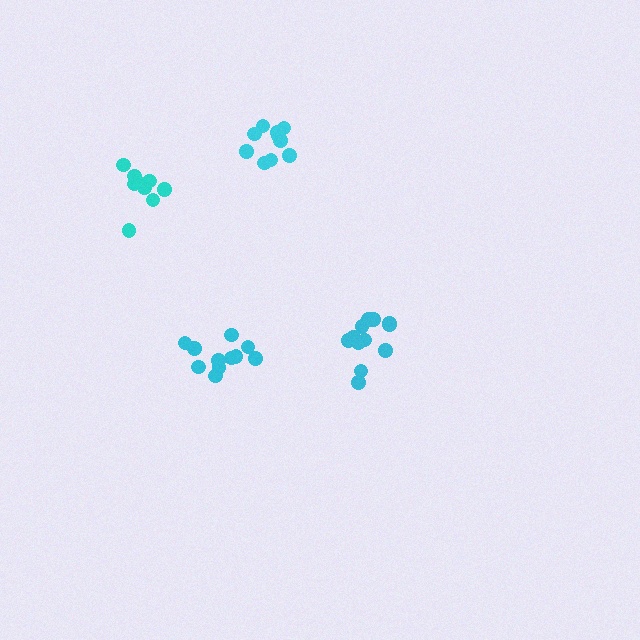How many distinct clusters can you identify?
There are 4 distinct clusters.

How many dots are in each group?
Group 1: 11 dots, Group 2: 10 dots, Group 3: 9 dots, Group 4: 12 dots (42 total).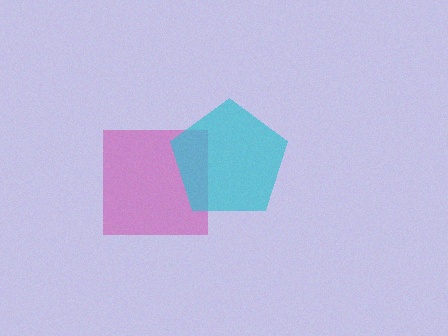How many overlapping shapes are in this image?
There are 2 overlapping shapes in the image.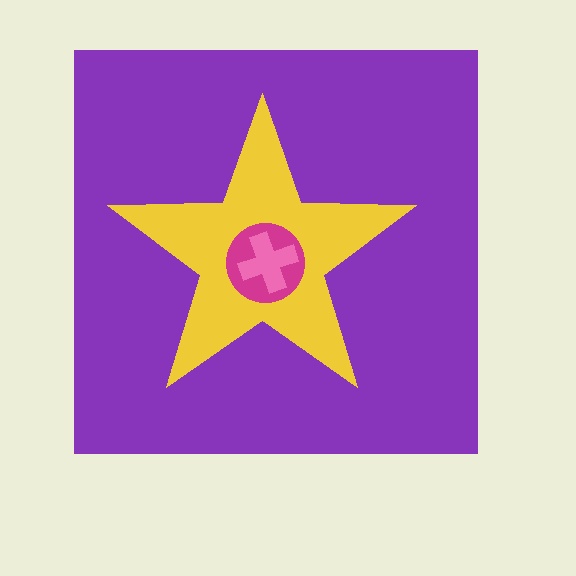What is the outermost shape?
The purple square.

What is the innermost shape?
The pink cross.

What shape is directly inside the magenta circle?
The pink cross.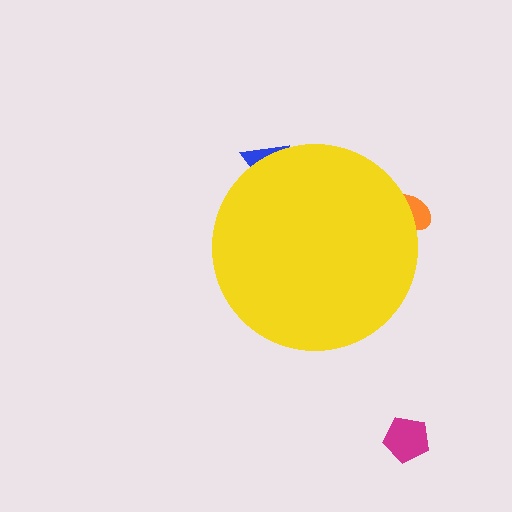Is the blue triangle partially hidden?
Yes, the blue triangle is partially hidden behind the yellow circle.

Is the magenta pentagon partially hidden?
No, the magenta pentagon is fully visible.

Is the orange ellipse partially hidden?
Yes, the orange ellipse is partially hidden behind the yellow circle.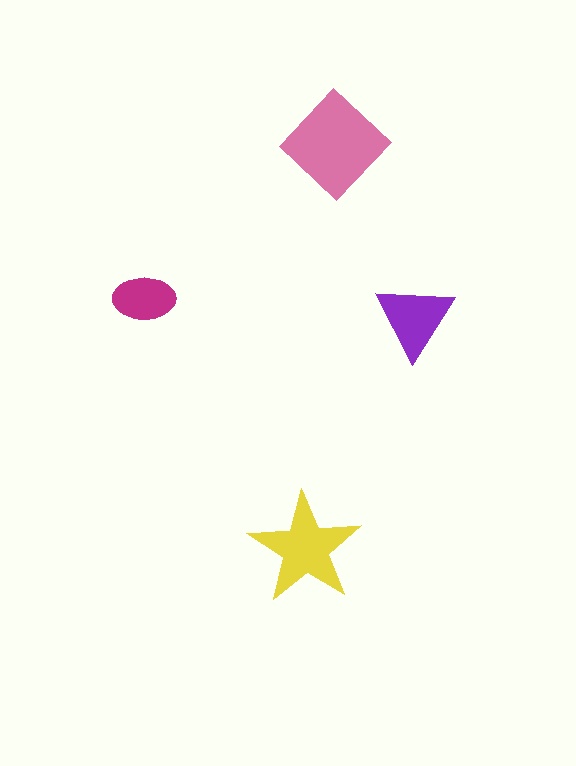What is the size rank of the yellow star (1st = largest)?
2nd.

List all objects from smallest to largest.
The magenta ellipse, the purple triangle, the yellow star, the pink diamond.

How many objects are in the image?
There are 4 objects in the image.